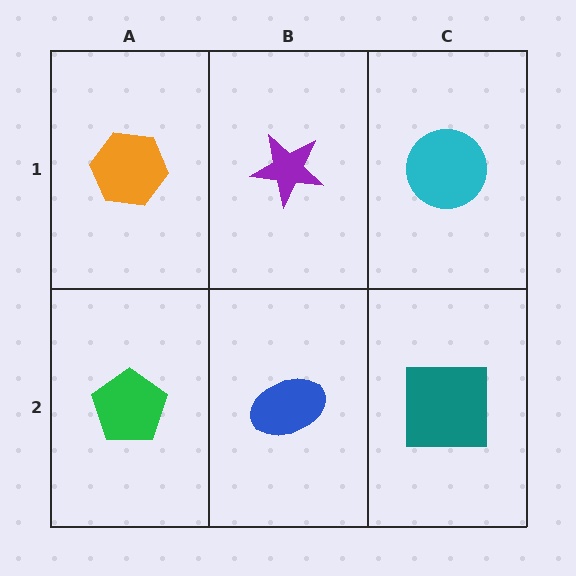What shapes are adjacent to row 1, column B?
A blue ellipse (row 2, column B), an orange hexagon (row 1, column A), a cyan circle (row 1, column C).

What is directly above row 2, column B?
A purple star.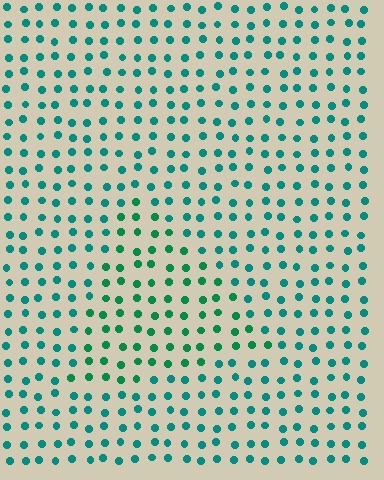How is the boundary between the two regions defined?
The boundary is defined purely by a slight shift in hue (about 27 degrees). Spacing, size, and orientation are identical on both sides.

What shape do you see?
I see a triangle.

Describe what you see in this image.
The image is filled with small teal elements in a uniform arrangement. A triangle-shaped region is visible where the elements are tinted to a slightly different hue, forming a subtle color boundary.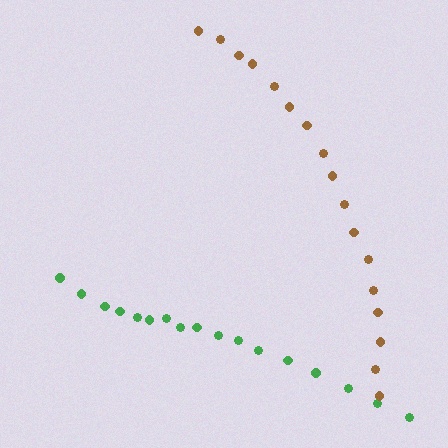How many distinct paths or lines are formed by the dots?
There are 2 distinct paths.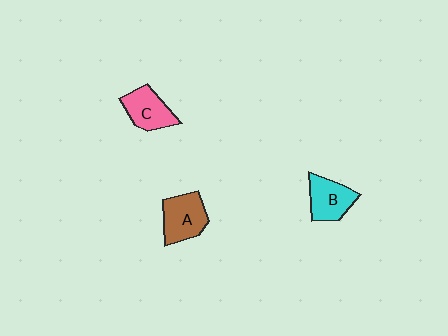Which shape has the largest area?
Shape A (brown).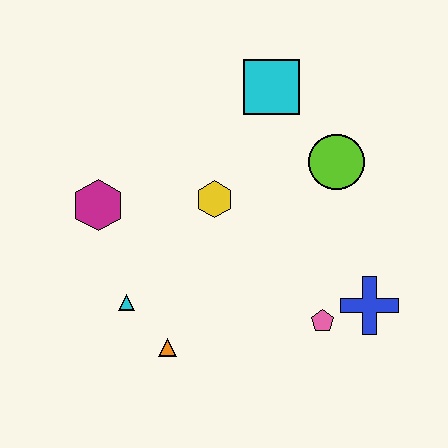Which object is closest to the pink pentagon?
The blue cross is closest to the pink pentagon.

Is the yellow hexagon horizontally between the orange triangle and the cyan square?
Yes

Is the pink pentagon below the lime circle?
Yes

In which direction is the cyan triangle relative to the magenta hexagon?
The cyan triangle is below the magenta hexagon.